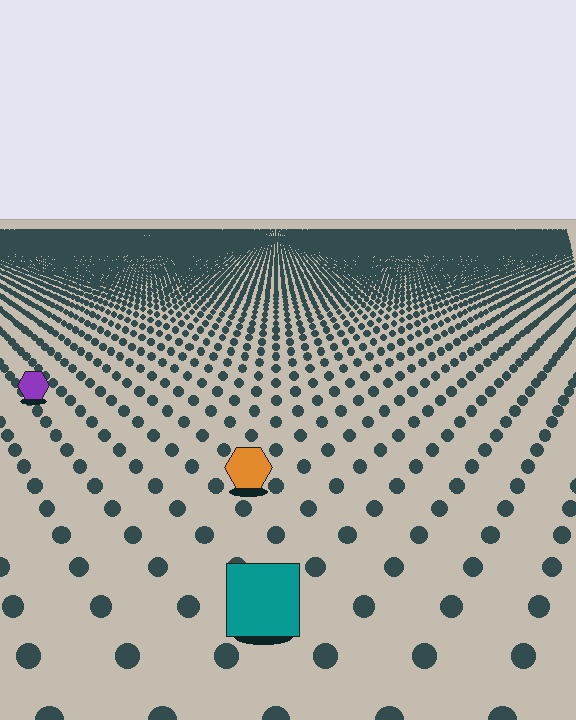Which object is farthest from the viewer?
The purple hexagon is farthest from the viewer. It appears smaller and the ground texture around it is denser.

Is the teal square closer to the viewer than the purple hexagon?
Yes. The teal square is closer — you can tell from the texture gradient: the ground texture is coarser near it.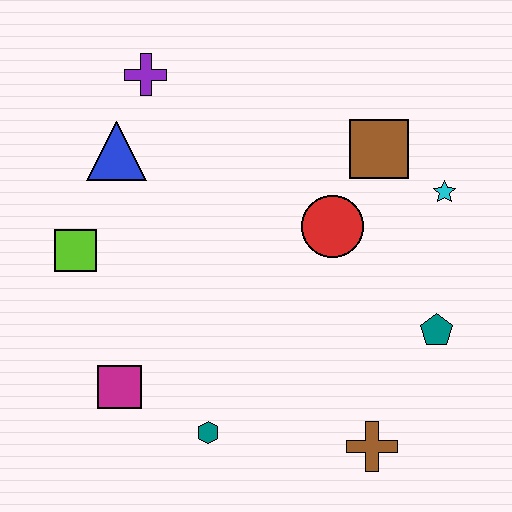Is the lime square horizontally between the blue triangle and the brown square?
No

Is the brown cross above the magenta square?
No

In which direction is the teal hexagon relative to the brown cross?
The teal hexagon is to the left of the brown cross.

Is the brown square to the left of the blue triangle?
No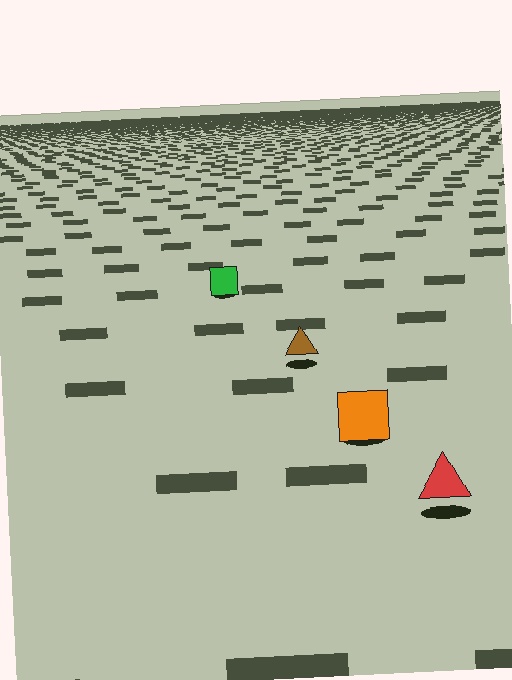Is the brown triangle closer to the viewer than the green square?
Yes. The brown triangle is closer — you can tell from the texture gradient: the ground texture is coarser near it.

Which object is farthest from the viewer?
The green square is farthest from the viewer. It appears smaller and the ground texture around it is denser.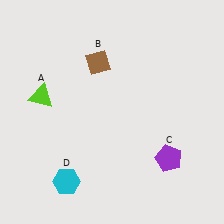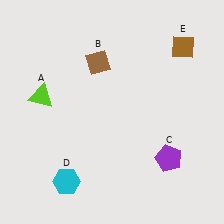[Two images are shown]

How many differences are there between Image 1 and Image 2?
There is 1 difference between the two images.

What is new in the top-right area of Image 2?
A brown diamond (E) was added in the top-right area of Image 2.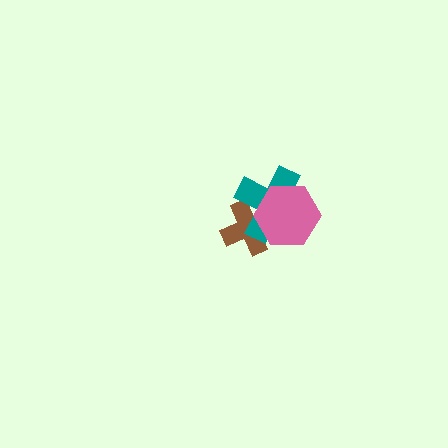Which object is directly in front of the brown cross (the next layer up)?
The teal cross is directly in front of the brown cross.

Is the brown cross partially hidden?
Yes, it is partially covered by another shape.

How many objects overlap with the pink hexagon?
2 objects overlap with the pink hexagon.